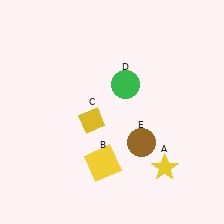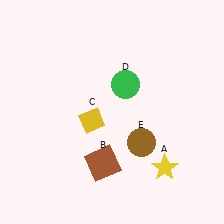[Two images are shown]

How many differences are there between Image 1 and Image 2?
There is 1 difference between the two images.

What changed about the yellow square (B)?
In Image 1, B is yellow. In Image 2, it changed to brown.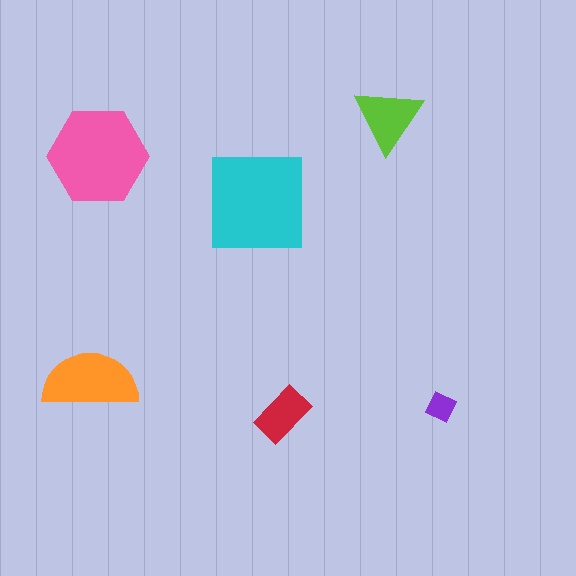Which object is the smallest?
The purple diamond.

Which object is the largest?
The cyan square.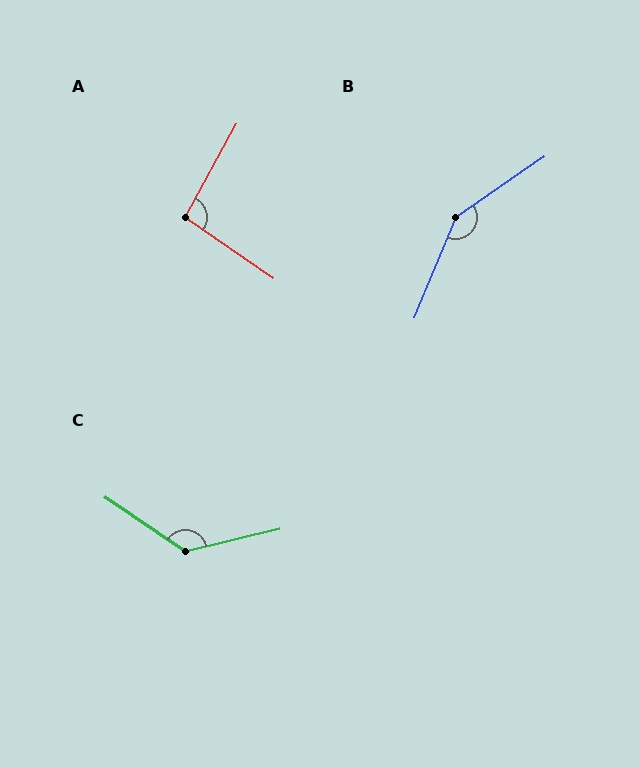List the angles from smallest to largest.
A (96°), C (133°), B (146°).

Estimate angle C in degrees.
Approximately 133 degrees.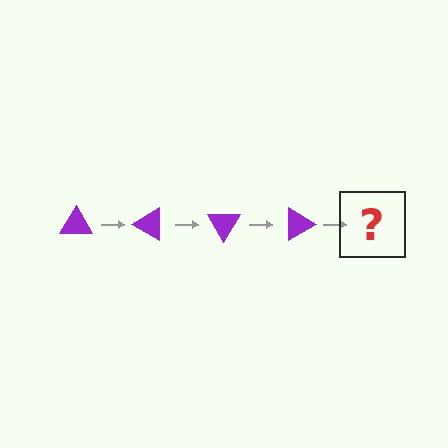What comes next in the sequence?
The next element should be a purple triangle rotated 120 degrees.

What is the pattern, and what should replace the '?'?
The pattern is that the triangle rotates 30 degrees each step. The '?' should be a purple triangle rotated 120 degrees.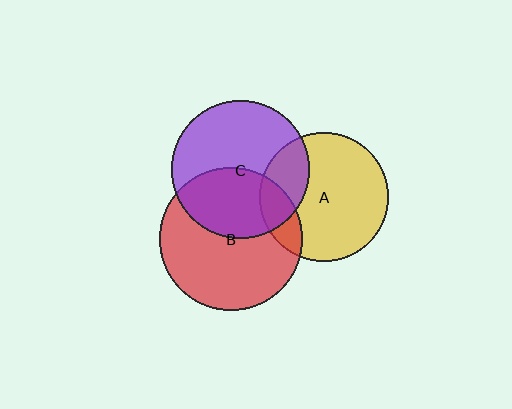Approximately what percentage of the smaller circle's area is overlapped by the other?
Approximately 25%.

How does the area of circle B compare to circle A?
Approximately 1.2 times.